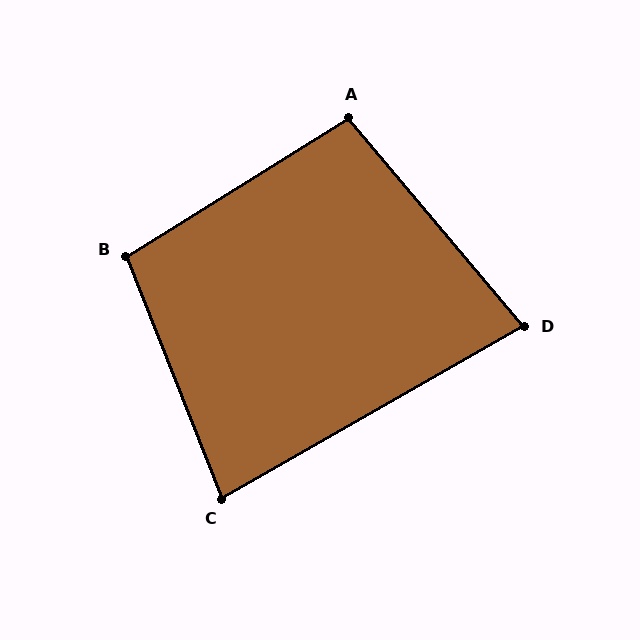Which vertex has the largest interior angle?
B, at approximately 100 degrees.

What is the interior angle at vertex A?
Approximately 98 degrees (obtuse).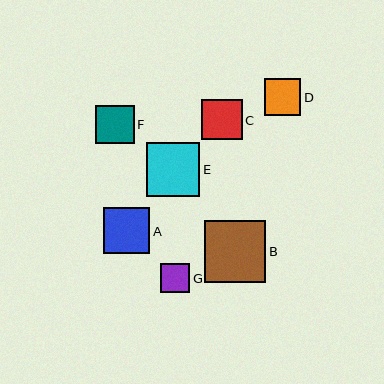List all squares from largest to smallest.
From largest to smallest: B, E, A, C, F, D, G.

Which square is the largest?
Square B is the largest with a size of approximately 62 pixels.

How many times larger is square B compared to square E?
Square B is approximately 1.2 times the size of square E.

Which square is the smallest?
Square G is the smallest with a size of approximately 29 pixels.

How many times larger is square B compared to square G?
Square B is approximately 2.1 times the size of square G.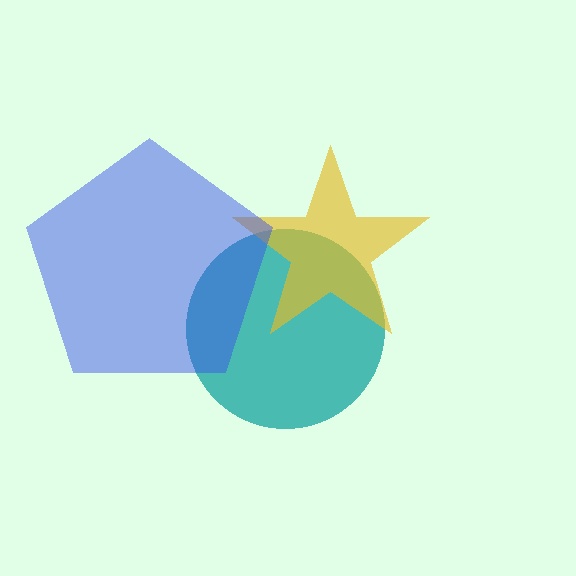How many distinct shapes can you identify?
There are 3 distinct shapes: a teal circle, a yellow star, a blue pentagon.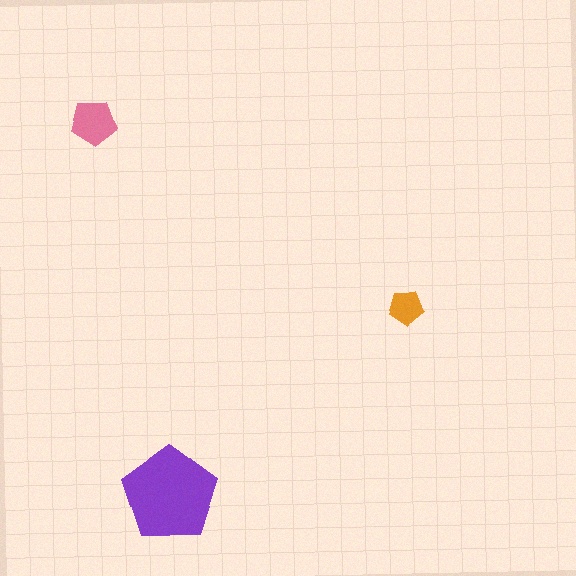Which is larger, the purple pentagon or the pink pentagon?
The purple one.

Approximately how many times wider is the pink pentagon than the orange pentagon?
About 1.5 times wider.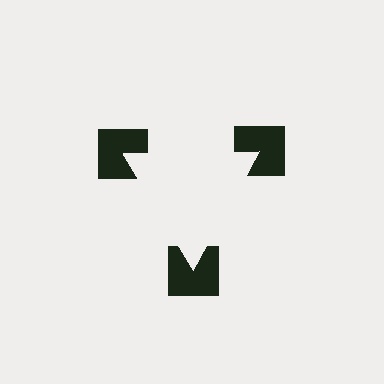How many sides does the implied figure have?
3 sides.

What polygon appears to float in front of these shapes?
An illusory triangle — its edges are inferred from the aligned wedge cuts in the notched squares, not physically drawn.